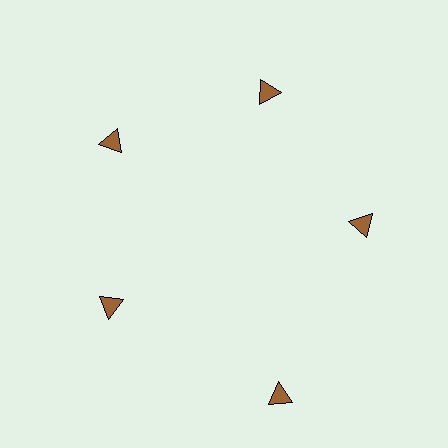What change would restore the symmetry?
The symmetry would be restored by moving it inward, back onto the ring so that all 5 triangles sit at equal angles and equal distance from the center.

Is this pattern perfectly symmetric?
No. The 5 brown triangles are arranged in a ring, but one element near the 5 o'clock position is pushed outward from the center, breaking the 5-fold rotational symmetry.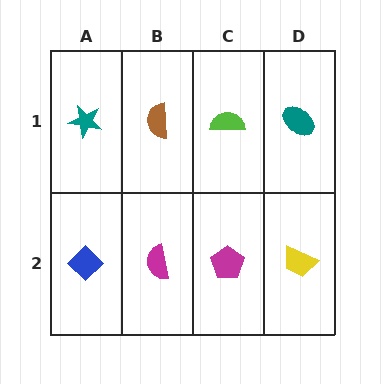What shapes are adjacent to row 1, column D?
A yellow trapezoid (row 2, column D), a lime semicircle (row 1, column C).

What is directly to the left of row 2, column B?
A blue diamond.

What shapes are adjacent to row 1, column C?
A magenta pentagon (row 2, column C), a brown semicircle (row 1, column B), a teal ellipse (row 1, column D).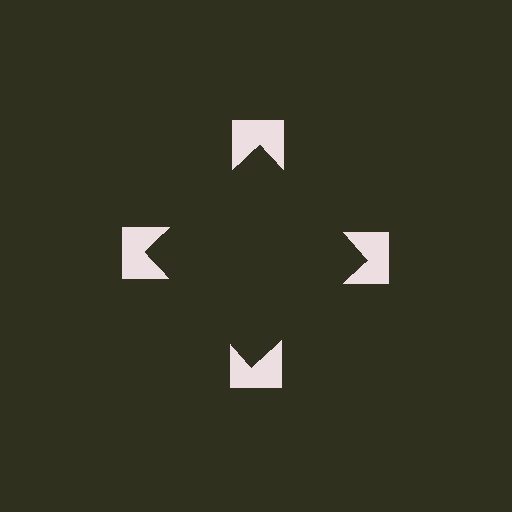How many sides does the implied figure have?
4 sides.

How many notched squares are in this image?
There are 4 — one at each vertex of the illusory square.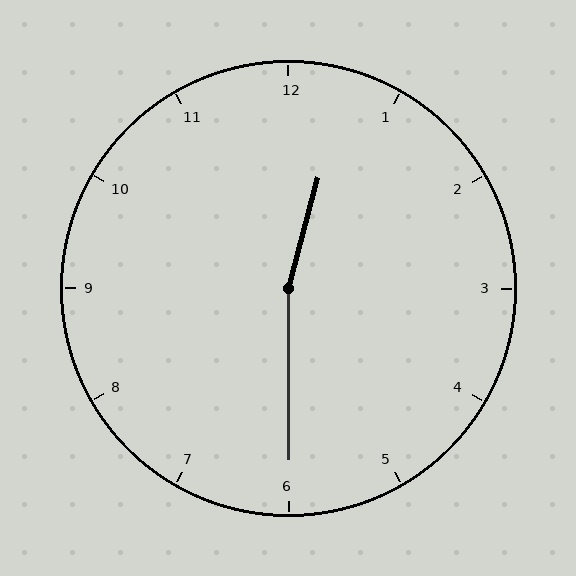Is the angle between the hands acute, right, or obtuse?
It is obtuse.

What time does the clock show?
12:30.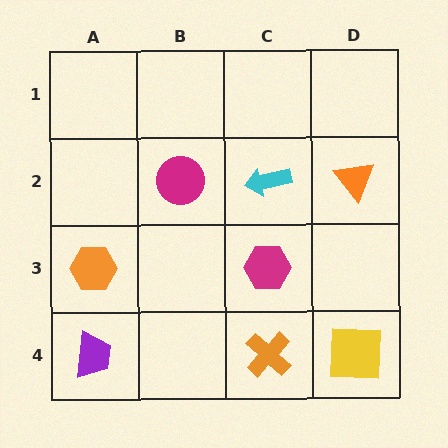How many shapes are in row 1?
0 shapes.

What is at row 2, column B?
A magenta circle.